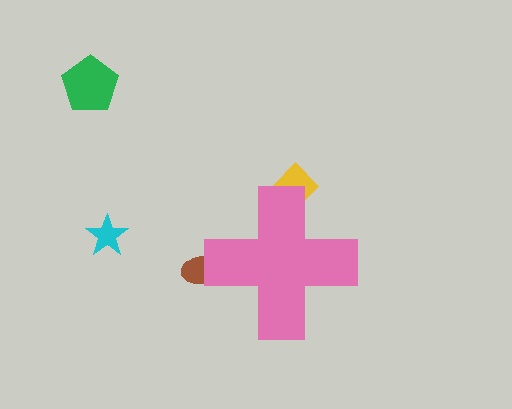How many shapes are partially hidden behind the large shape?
2 shapes are partially hidden.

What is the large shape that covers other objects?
A pink cross.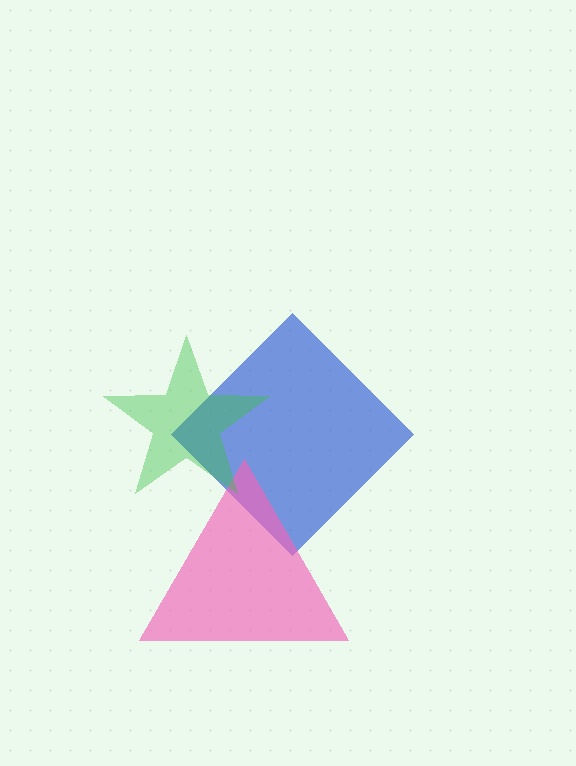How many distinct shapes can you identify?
There are 3 distinct shapes: a blue diamond, a pink triangle, a green star.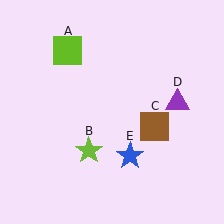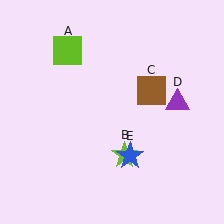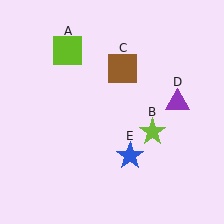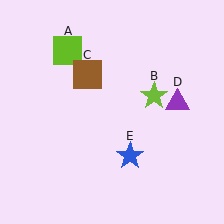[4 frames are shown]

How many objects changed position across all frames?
2 objects changed position: lime star (object B), brown square (object C).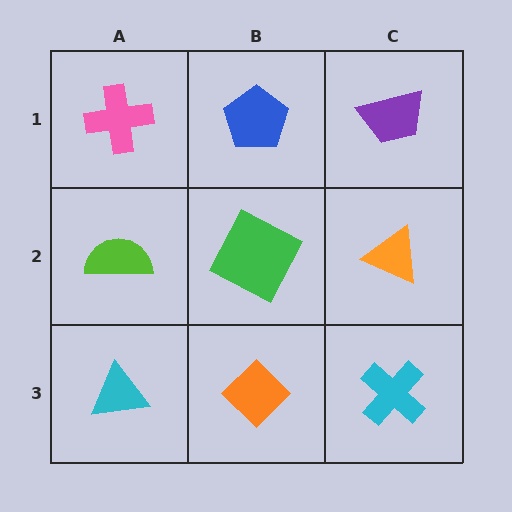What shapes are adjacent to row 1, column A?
A lime semicircle (row 2, column A), a blue pentagon (row 1, column B).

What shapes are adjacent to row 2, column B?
A blue pentagon (row 1, column B), an orange diamond (row 3, column B), a lime semicircle (row 2, column A), an orange triangle (row 2, column C).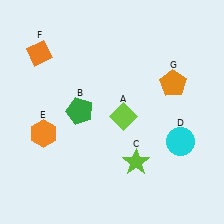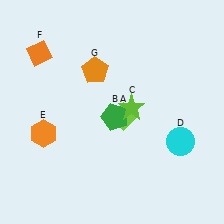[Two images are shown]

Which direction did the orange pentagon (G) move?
The orange pentagon (G) moved left.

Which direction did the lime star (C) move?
The lime star (C) moved up.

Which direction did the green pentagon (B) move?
The green pentagon (B) moved right.